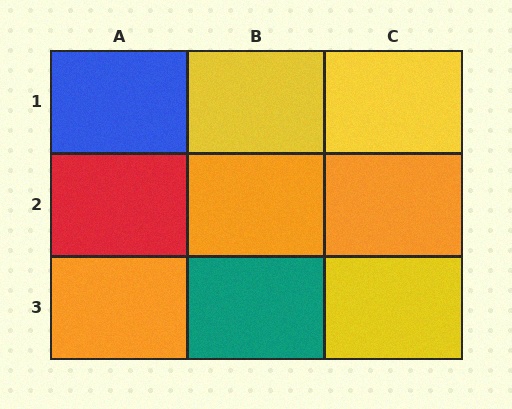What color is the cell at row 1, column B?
Yellow.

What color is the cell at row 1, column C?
Yellow.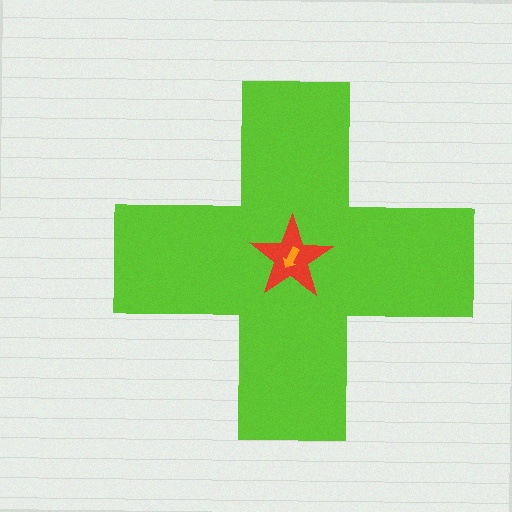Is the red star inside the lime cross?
Yes.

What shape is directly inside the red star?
The orange arrow.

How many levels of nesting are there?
3.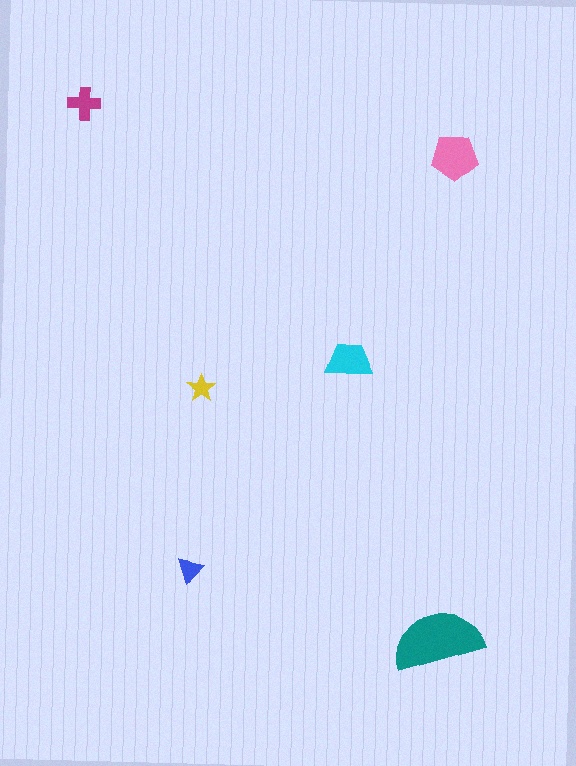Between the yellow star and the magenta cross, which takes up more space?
The magenta cross.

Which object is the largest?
The teal semicircle.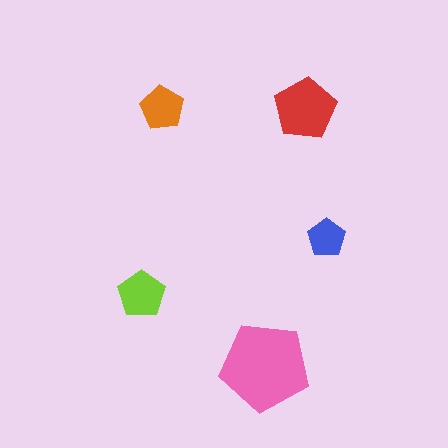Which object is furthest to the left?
The lime pentagon is leftmost.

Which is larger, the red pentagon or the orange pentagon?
The red one.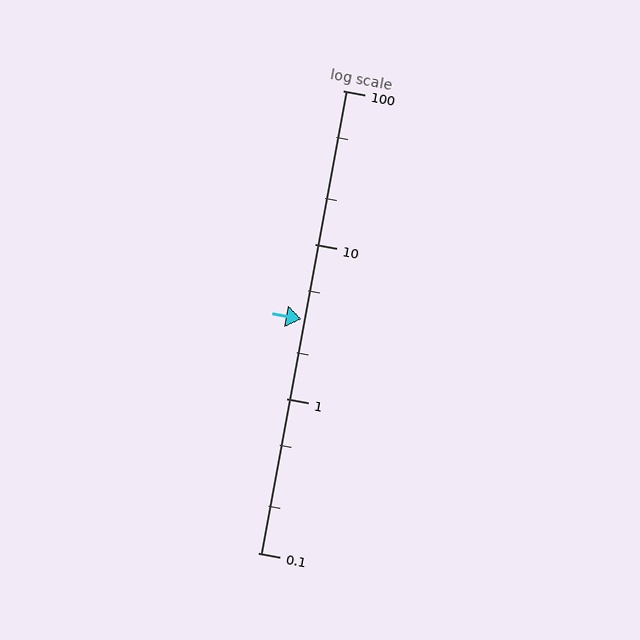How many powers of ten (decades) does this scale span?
The scale spans 3 decades, from 0.1 to 100.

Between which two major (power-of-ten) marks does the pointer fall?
The pointer is between 1 and 10.